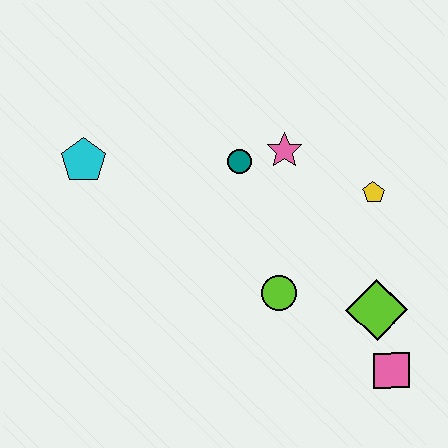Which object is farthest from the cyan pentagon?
The pink square is farthest from the cyan pentagon.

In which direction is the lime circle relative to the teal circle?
The lime circle is below the teal circle.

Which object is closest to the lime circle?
The lime diamond is closest to the lime circle.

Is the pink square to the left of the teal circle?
No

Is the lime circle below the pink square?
No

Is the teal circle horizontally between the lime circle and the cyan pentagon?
Yes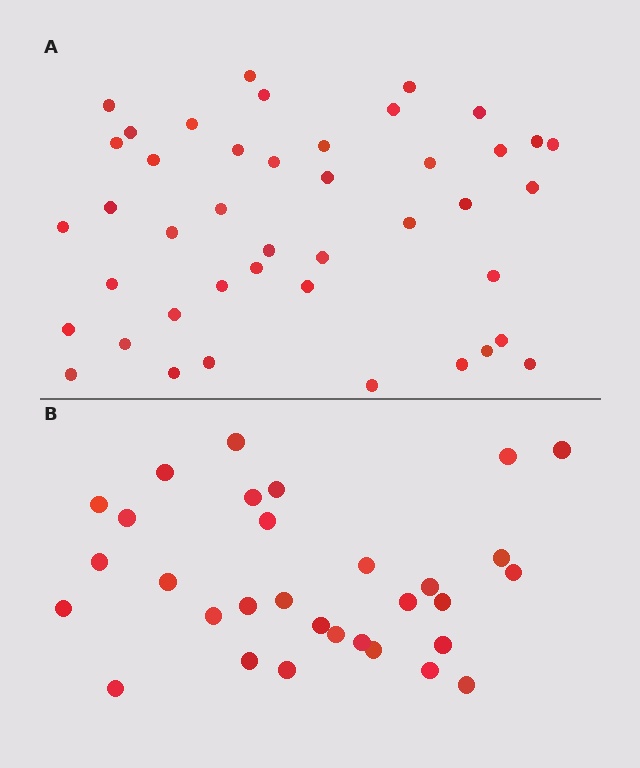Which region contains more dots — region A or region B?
Region A (the top region) has more dots.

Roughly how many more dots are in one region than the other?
Region A has roughly 12 or so more dots than region B.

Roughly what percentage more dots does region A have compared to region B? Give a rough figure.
About 40% more.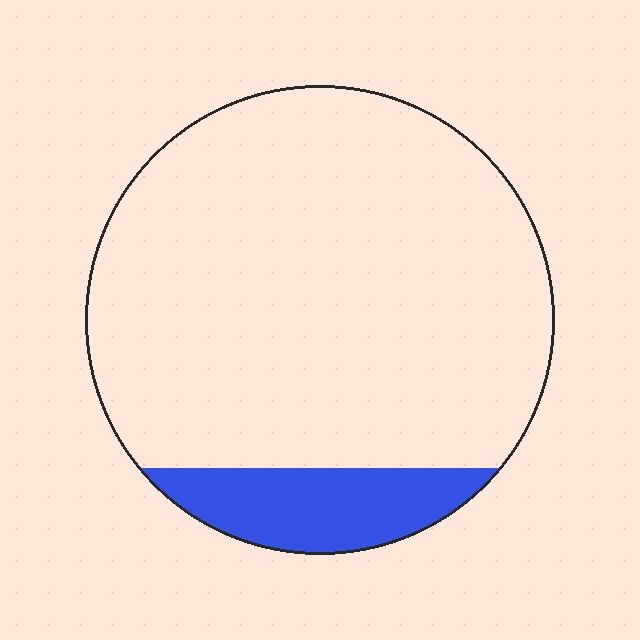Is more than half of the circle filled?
No.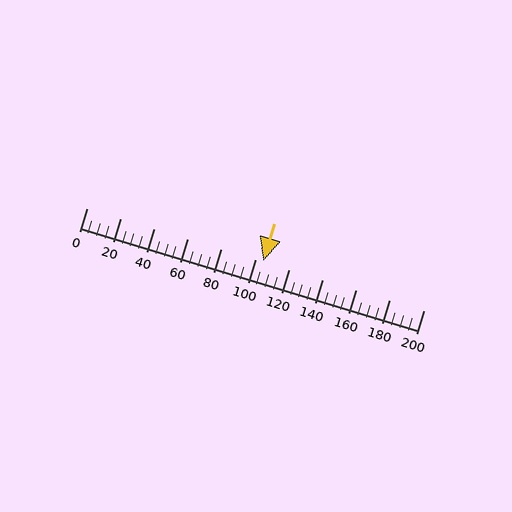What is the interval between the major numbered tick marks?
The major tick marks are spaced 20 units apart.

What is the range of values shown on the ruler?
The ruler shows values from 0 to 200.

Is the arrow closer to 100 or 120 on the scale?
The arrow is closer to 100.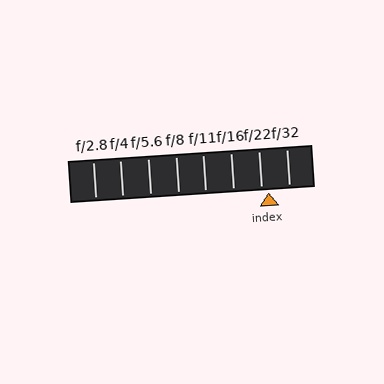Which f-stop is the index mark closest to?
The index mark is closest to f/22.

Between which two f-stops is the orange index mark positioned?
The index mark is between f/22 and f/32.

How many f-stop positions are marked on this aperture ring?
There are 8 f-stop positions marked.